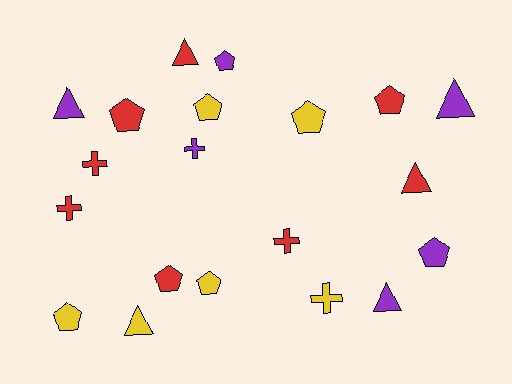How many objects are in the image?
There are 20 objects.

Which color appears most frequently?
Red, with 8 objects.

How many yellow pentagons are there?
There are 4 yellow pentagons.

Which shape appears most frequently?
Pentagon, with 9 objects.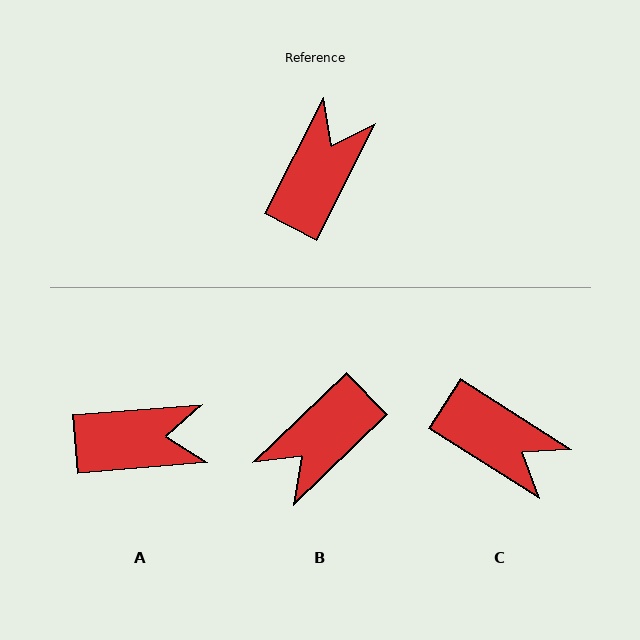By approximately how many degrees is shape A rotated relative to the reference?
Approximately 59 degrees clockwise.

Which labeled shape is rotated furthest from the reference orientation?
B, about 161 degrees away.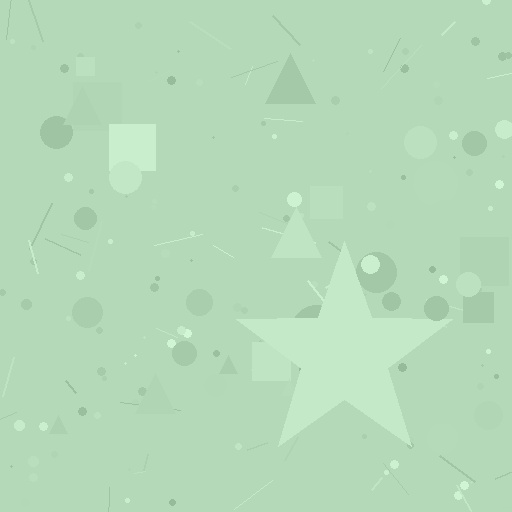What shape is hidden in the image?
A star is hidden in the image.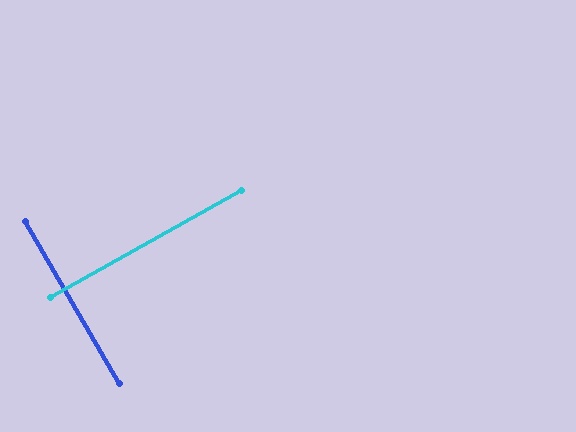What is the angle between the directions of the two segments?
Approximately 89 degrees.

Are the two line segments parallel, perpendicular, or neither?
Perpendicular — they meet at approximately 89°.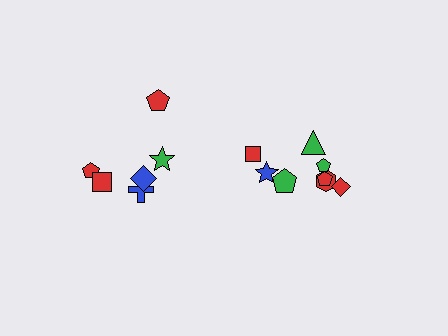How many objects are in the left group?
There are 6 objects.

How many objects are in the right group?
There are 8 objects.